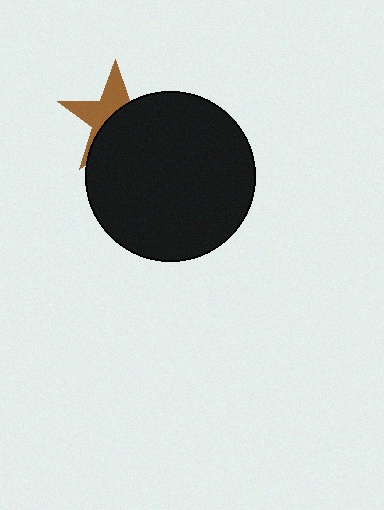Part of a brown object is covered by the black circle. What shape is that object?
It is a star.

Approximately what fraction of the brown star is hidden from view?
Roughly 58% of the brown star is hidden behind the black circle.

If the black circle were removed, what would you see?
You would see the complete brown star.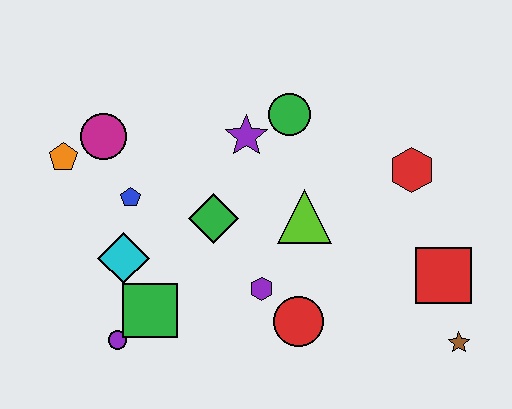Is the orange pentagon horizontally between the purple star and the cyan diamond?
No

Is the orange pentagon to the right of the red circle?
No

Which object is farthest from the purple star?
The brown star is farthest from the purple star.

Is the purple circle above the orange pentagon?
No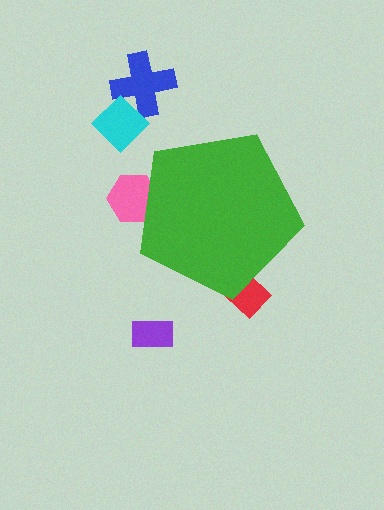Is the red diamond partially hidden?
Yes, the red diamond is partially hidden behind the green pentagon.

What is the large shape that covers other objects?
A green pentagon.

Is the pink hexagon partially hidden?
Yes, the pink hexagon is partially hidden behind the green pentagon.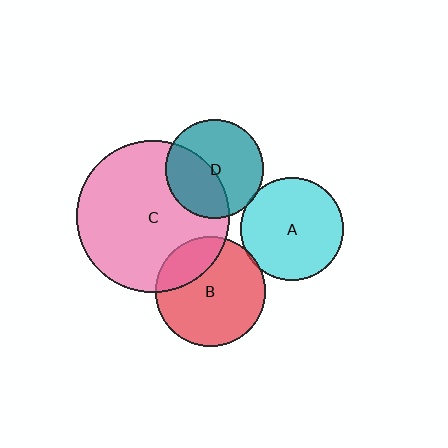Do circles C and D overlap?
Yes.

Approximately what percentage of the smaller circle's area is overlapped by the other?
Approximately 40%.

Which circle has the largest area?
Circle C (pink).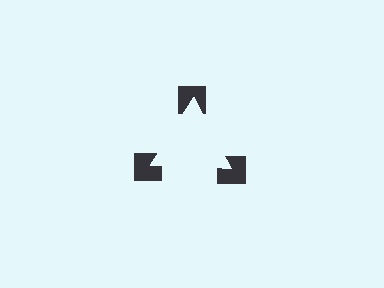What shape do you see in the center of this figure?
An illusory triangle — its edges are inferred from the aligned wedge cuts in the notched squares, not physically drawn.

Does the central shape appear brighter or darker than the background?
It typically appears slightly brighter than the background, even though no actual brightness change is drawn.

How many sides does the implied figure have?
3 sides.